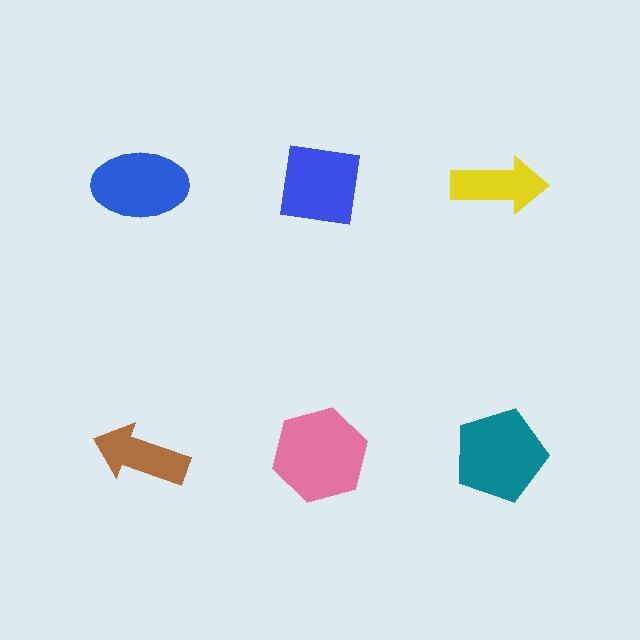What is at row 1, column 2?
A blue square.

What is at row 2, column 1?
A brown arrow.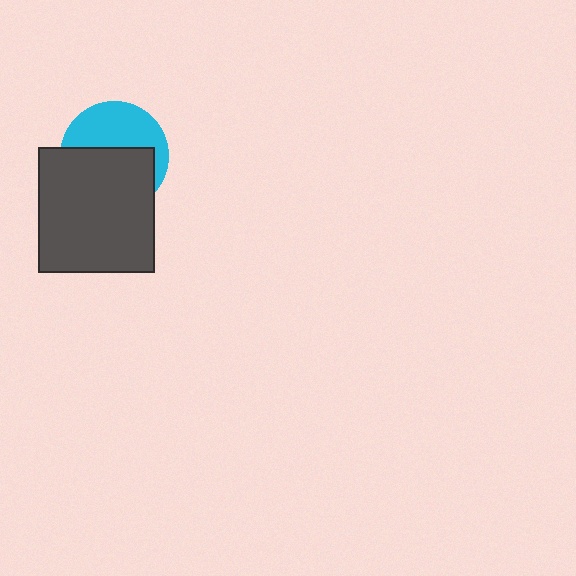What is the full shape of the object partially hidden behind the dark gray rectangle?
The partially hidden object is a cyan circle.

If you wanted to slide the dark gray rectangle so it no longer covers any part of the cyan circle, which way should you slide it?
Slide it down — that is the most direct way to separate the two shapes.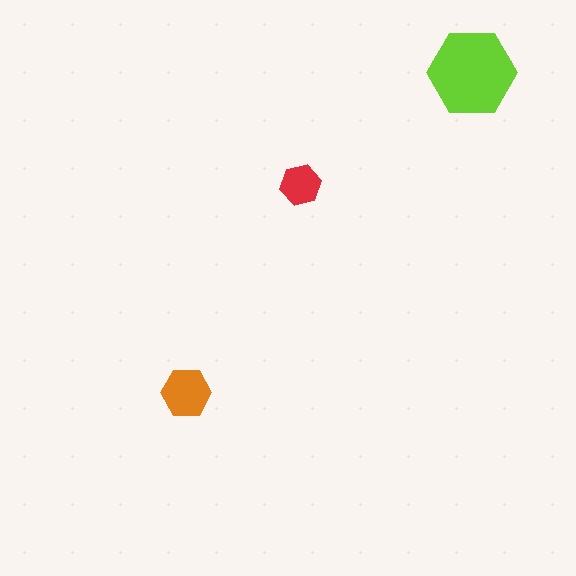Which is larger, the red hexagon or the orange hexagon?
The orange one.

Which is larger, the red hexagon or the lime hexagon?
The lime one.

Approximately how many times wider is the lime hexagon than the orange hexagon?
About 2 times wider.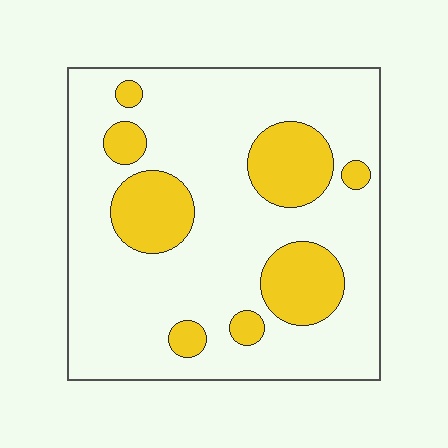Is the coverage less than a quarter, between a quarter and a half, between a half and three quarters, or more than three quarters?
Less than a quarter.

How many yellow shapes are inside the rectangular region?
8.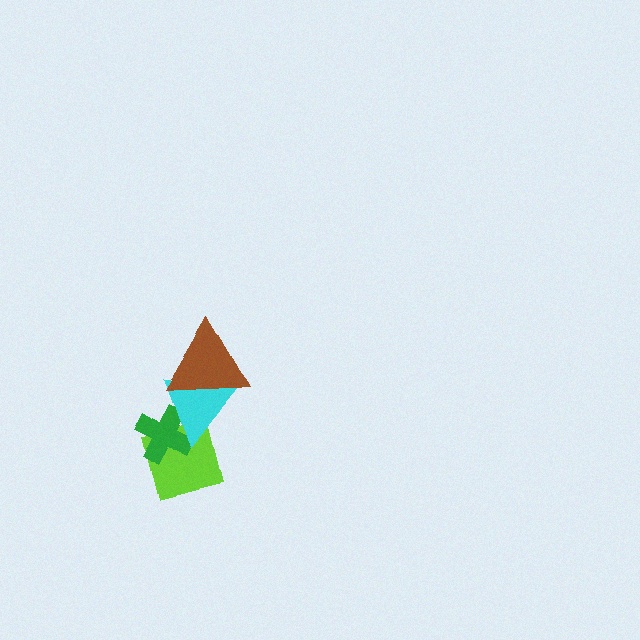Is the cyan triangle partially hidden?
Yes, it is partially covered by another shape.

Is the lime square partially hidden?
Yes, it is partially covered by another shape.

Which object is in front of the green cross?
The cyan triangle is in front of the green cross.